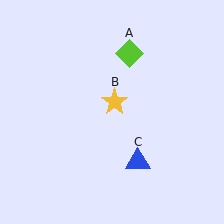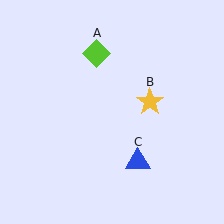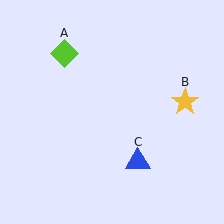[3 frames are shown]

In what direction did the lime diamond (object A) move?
The lime diamond (object A) moved left.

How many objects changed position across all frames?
2 objects changed position: lime diamond (object A), yellow star (object B).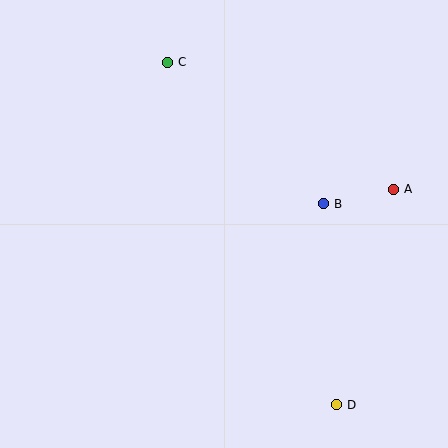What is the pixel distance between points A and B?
The distance between A and B is 72 pixels.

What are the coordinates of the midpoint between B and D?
The midpoint between B and D is at (330, 304).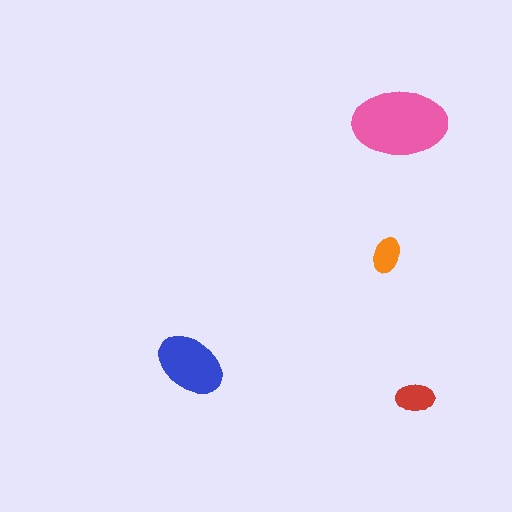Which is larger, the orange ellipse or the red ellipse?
The red one.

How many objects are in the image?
There are 4 objects in the image.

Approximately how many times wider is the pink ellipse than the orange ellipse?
About 2.5 times wider.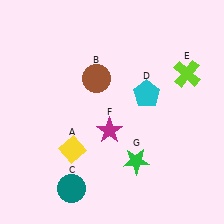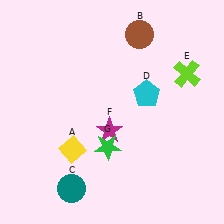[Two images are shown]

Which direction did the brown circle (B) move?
The brown circle (B) moved up.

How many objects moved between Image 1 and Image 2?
2 objects moved between the two images.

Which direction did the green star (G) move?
The green star (G) moved left.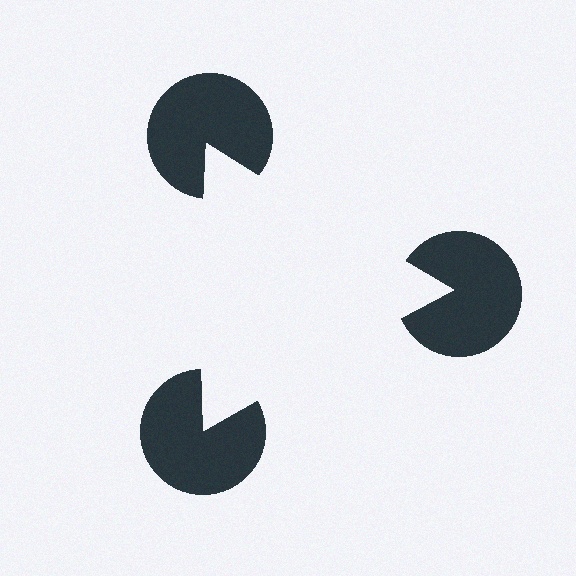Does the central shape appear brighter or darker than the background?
It typically appears slightly brighter than the background, even though no actual brightness change is drawn.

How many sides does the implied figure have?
3 sides.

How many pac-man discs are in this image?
There are 3 — one at each vertex of the illusory triangle.